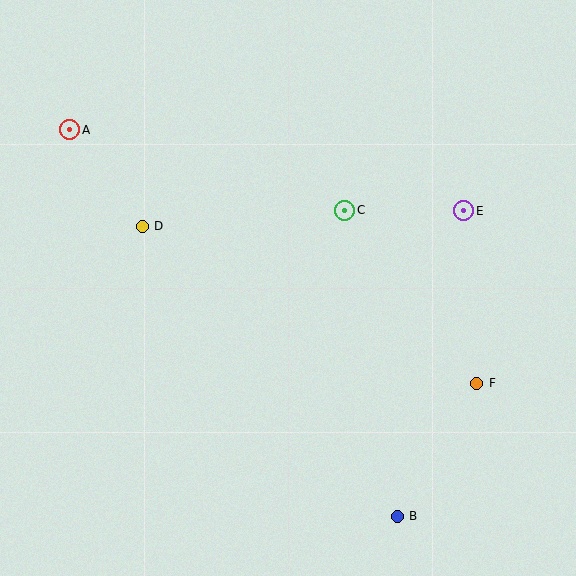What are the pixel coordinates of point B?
Point B is at (397, 516).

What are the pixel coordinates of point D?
Point D is at (142, 226).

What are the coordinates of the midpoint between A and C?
The midpoint between A and C is at (207, 170).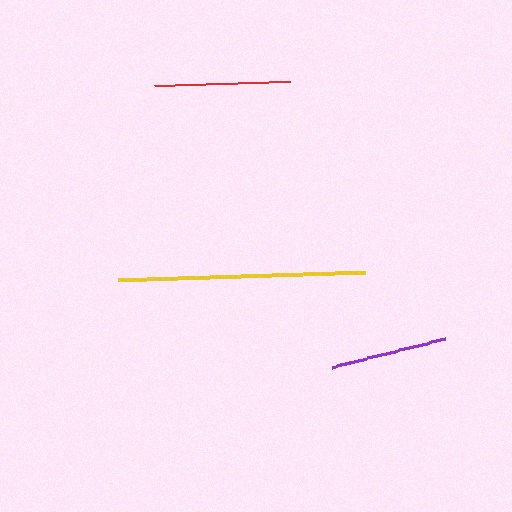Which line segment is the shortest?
The purple line is the shortest at approximately 117 pixels.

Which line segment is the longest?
The yellow line is the longest at approximately 247 pixels.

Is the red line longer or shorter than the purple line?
The red line is longer than the purple line.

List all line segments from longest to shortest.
From longest to shortest: yellow, red, purple.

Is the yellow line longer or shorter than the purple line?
The yellow line is longer than the purple line.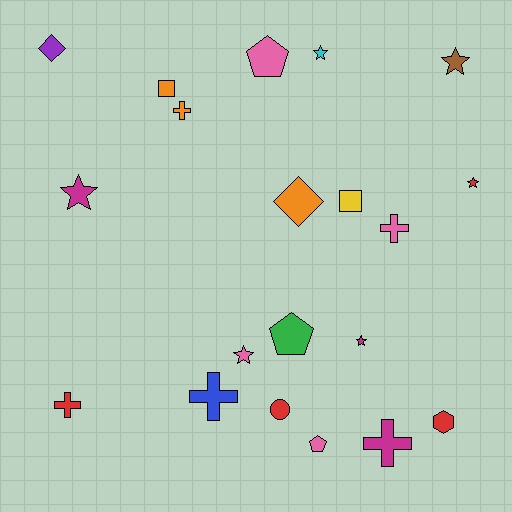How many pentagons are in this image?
There are 3 pentagons.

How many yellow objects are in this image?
There is 1 yellow object.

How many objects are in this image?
There are 20 objects.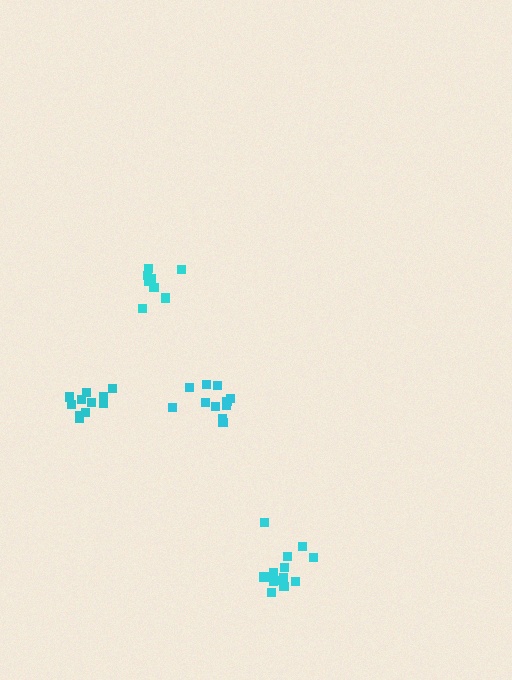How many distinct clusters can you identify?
There are 4 distinct clusters.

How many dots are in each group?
Group 1: 11 dots, Group 2: 13 dots, Group 3: 8 dots, Group 4: 11 dots (43 total).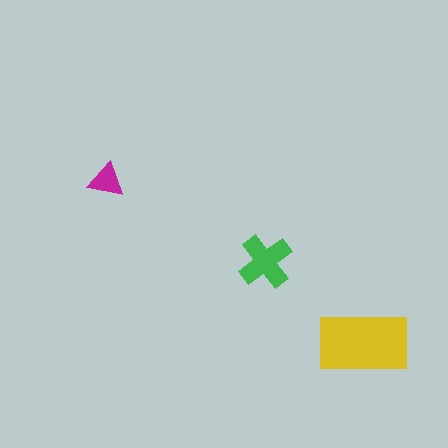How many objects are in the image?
There are 3 objects in the image.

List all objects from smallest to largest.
The magenta triangle, the green cross, the yellow rectangle.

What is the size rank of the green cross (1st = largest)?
2nd.